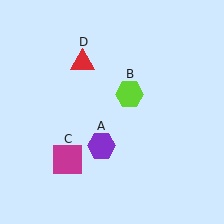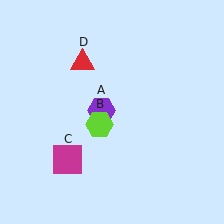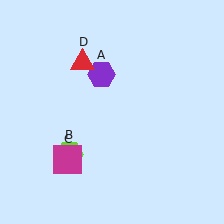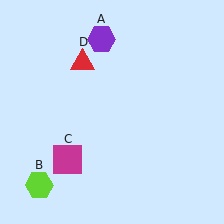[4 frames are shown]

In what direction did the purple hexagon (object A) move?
The purple hexagon (object A) moved up.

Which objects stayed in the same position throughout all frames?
Magenta square (object C) and red triangle (object D) remained stationary.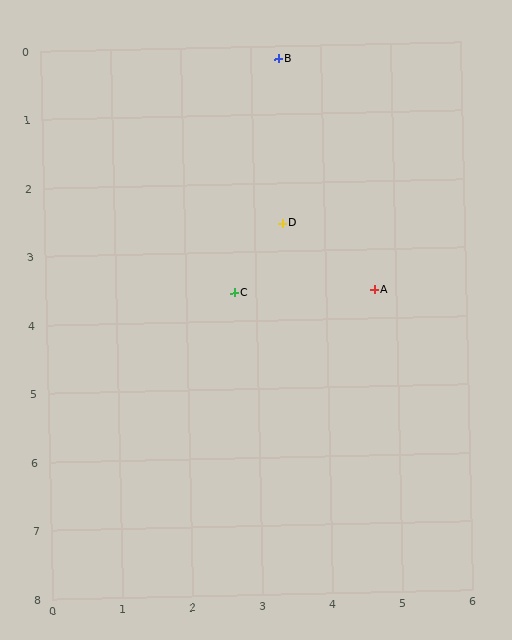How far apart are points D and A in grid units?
Points D and A are about 1.6 grid units apart.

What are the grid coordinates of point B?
Point B is at approximately (3.4, 0.2).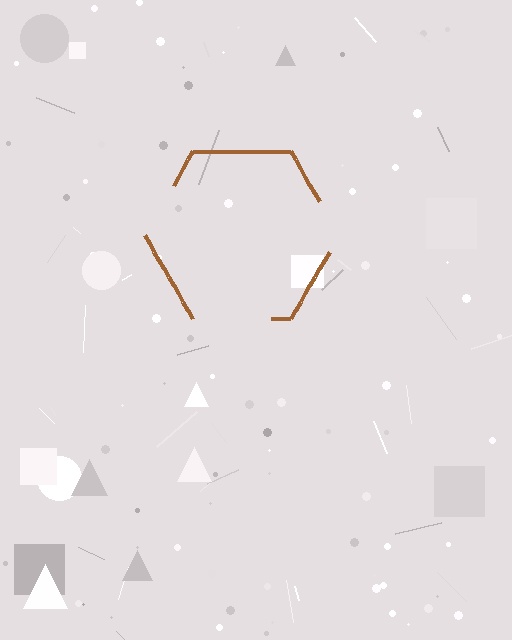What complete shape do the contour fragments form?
The contour fragments form a hexagon.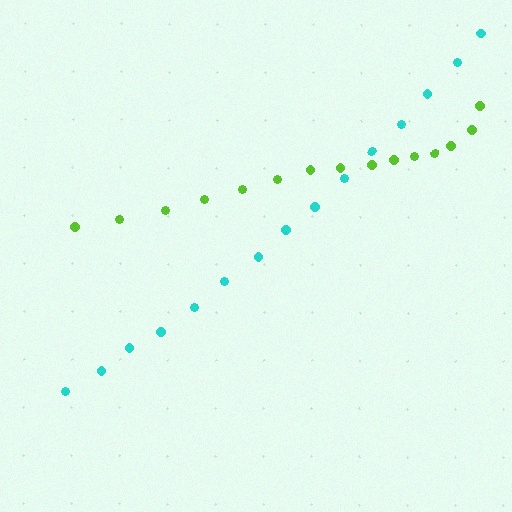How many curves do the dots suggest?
There are 2 distinct paths.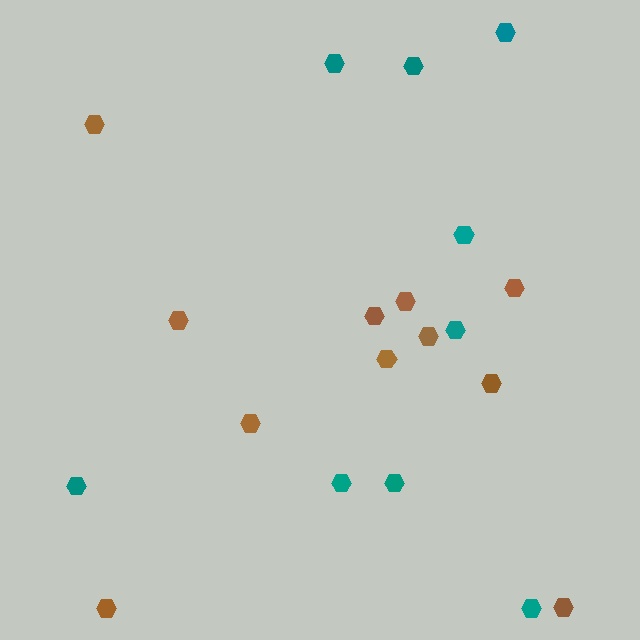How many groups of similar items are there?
There are 2 groups: one group of teal hexagons (9) and one group of brown hexagons (11).